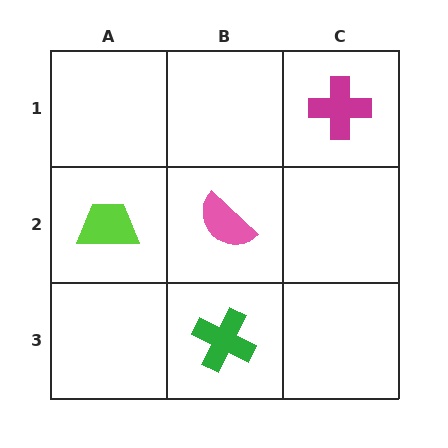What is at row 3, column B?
A green cross.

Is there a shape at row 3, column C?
No, that cell is empty.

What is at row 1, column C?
A magenta cross.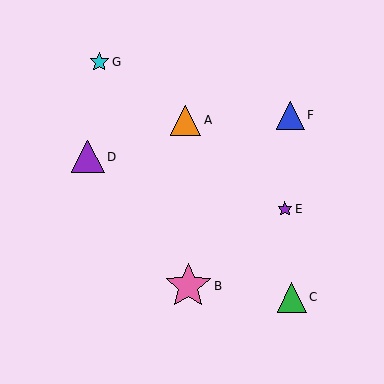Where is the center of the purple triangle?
The center of the purple triangle is at (88, 157).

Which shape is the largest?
The pink star (labeled B) is the largest.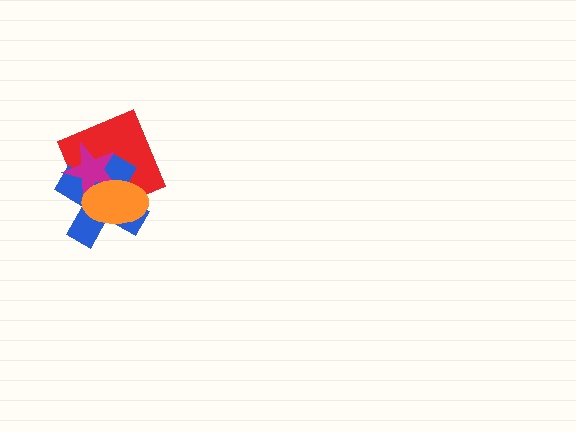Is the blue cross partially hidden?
Yes, it is partially covered by another shape.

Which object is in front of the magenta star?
The orange ellipse is in front of the magenta star.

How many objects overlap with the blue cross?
3 objects overlap with the blue cross.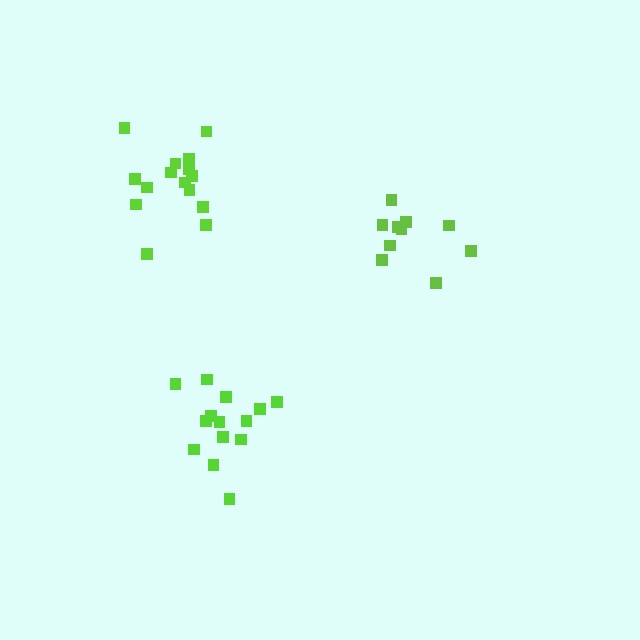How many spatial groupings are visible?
There are 3 spatial groupings.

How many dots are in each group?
Group 1: 10 dots, Group 2: 14 dots, Group 3: 15 dots (39 total).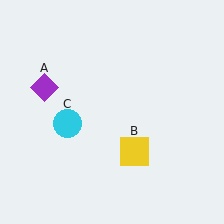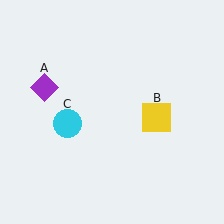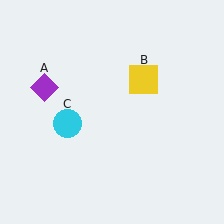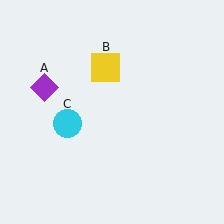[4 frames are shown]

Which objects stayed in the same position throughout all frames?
Purple diamond (object A) and cyan circle (object C) remained stationary.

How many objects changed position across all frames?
1 object changed position: yellow square (object B).